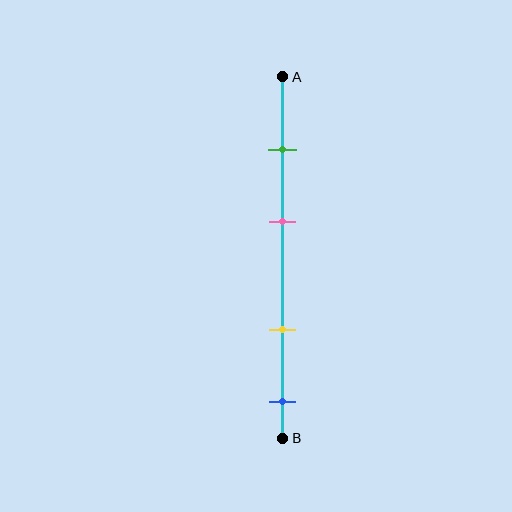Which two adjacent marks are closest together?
The green and pink marks are the closest adjacent pair.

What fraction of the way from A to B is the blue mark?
The blue mark is approximately 90% (0.9) of the way from A to B.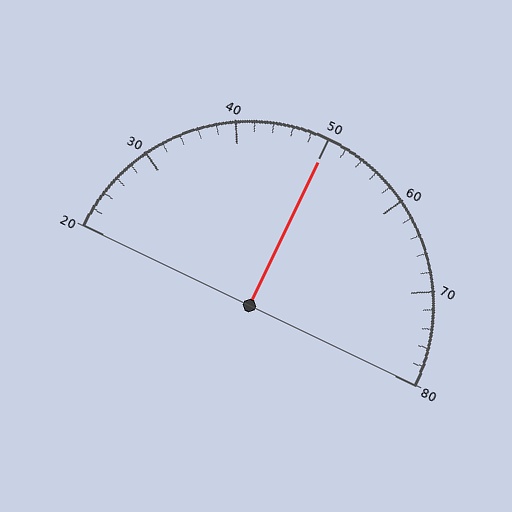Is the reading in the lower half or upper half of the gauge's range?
The reading is in the upper half of the range (20 to 80).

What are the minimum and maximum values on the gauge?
The gauge ranges from 20 to 80.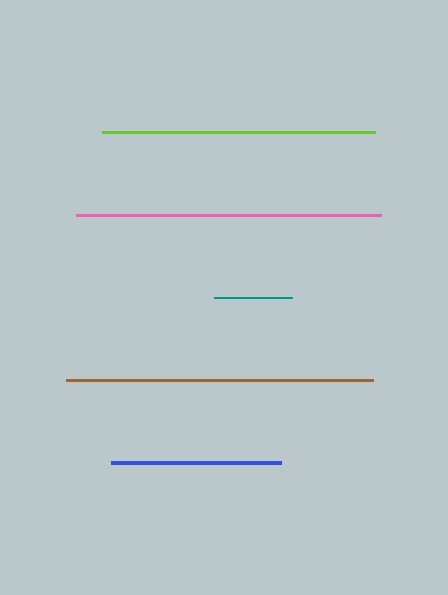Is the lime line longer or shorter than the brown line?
The brown line is longer than the lime line.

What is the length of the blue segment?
The blue segment is approximately 170 pixels long.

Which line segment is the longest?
The brown line is the longest at approximately 307 pixels.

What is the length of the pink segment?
The pink segment is approximately 305 pixels long.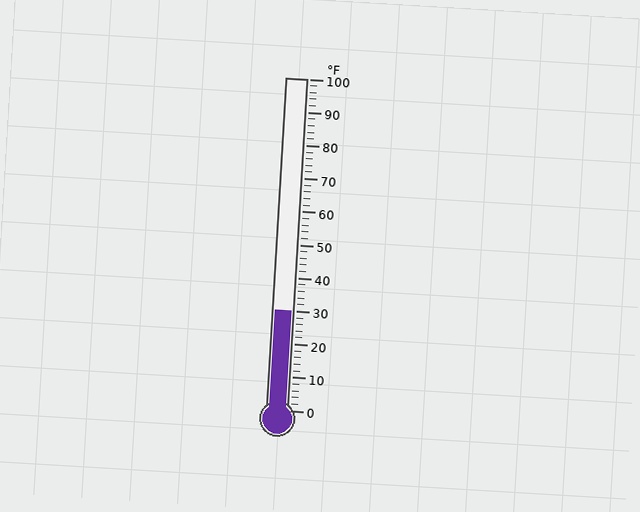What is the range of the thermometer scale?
The thermometer scale ranges from 0°F to 100°F.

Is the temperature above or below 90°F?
The temperature is below 90°F.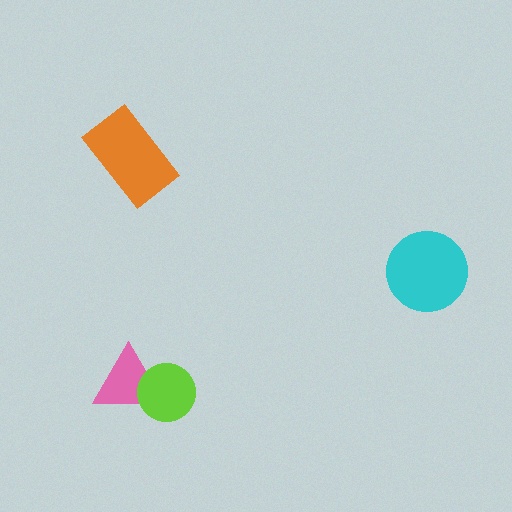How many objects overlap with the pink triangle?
1 object overlaps with the pink triangle.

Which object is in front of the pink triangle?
The lime circle is in front of the pink triangle.